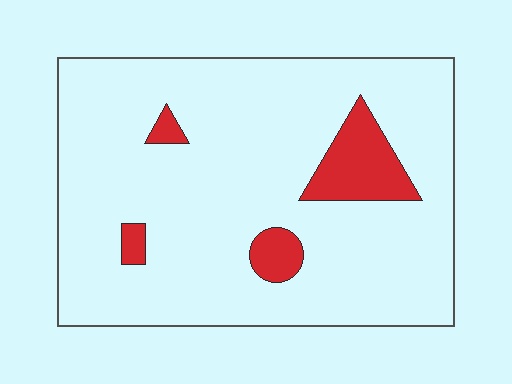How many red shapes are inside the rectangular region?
4.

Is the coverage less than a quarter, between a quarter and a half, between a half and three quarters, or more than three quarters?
Less than a quarter.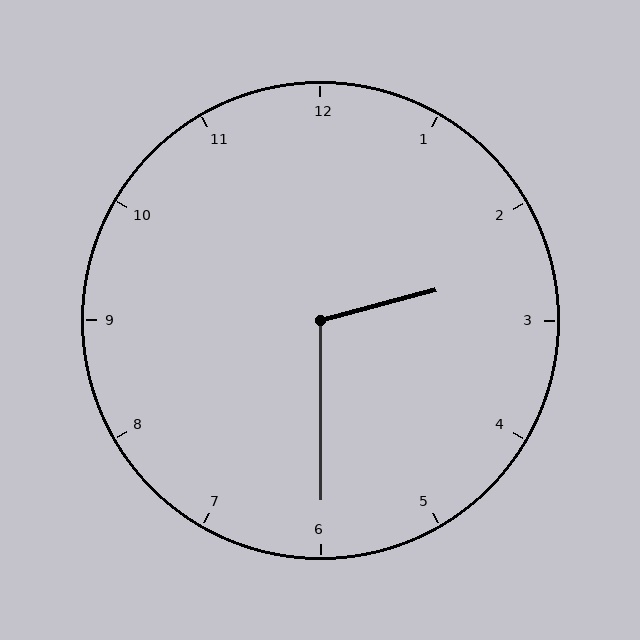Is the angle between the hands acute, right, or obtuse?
It is obtuse.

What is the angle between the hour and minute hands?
Approximately 105 degrees.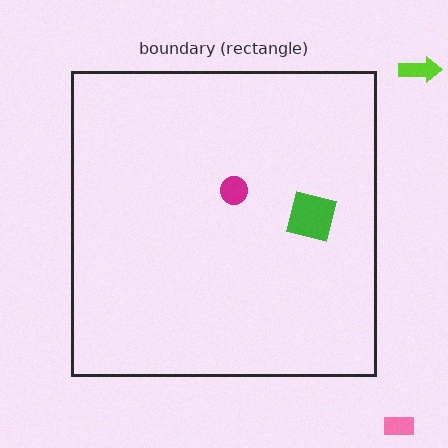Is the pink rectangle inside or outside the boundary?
Outside.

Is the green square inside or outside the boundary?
Inside.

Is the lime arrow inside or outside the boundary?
Outside.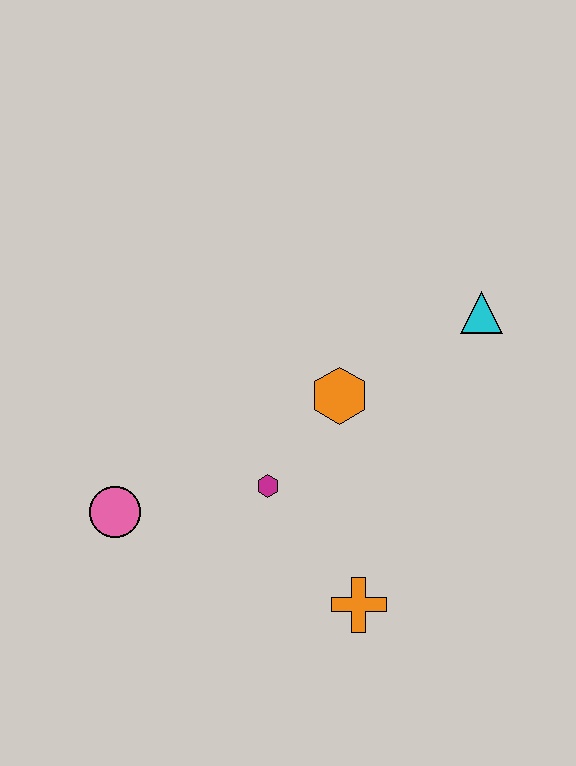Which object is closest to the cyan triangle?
The orange hexagon is closest to the cyan triangle.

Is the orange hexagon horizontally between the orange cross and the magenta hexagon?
Yes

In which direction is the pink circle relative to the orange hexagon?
The pink circle is to the left of the orange hexagon.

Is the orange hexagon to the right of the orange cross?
No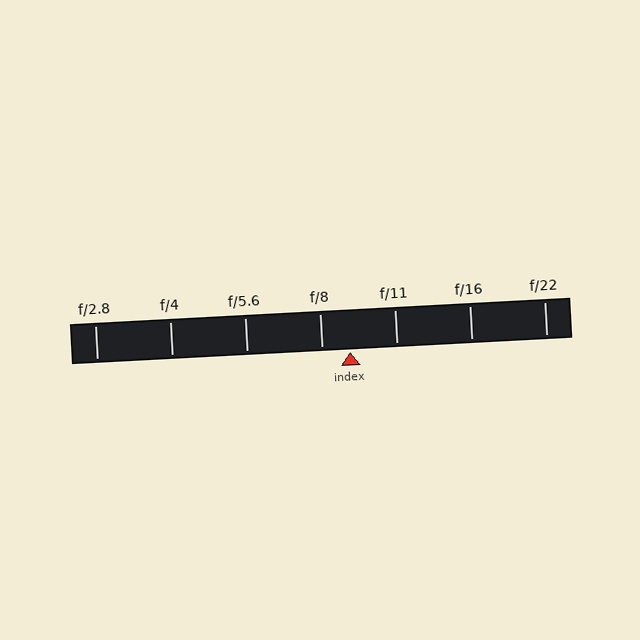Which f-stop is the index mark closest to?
The index mark is closest to f/8.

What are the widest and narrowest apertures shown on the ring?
The widest aperture shown is f/2.8 and the narrowest is f/22.